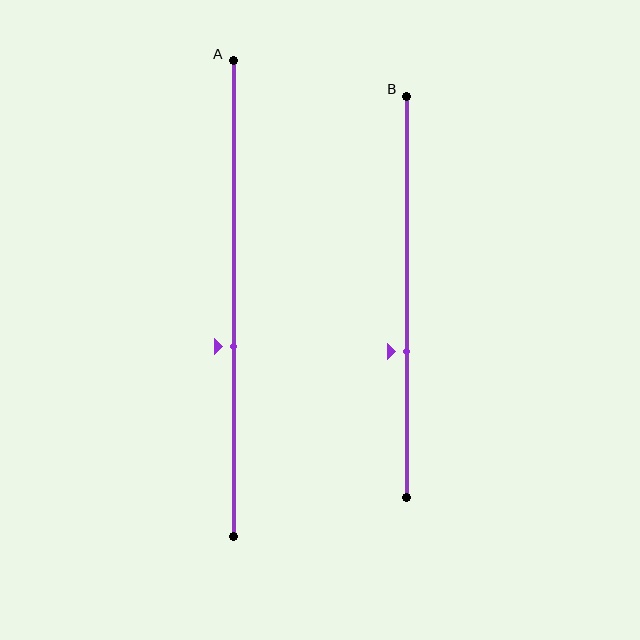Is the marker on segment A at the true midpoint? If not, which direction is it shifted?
No, the marker on segment A is shifted downward by about 10% of the segment length.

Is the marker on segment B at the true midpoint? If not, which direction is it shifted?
No, the marker on segment B is shifted downward by about 14% of the segment length.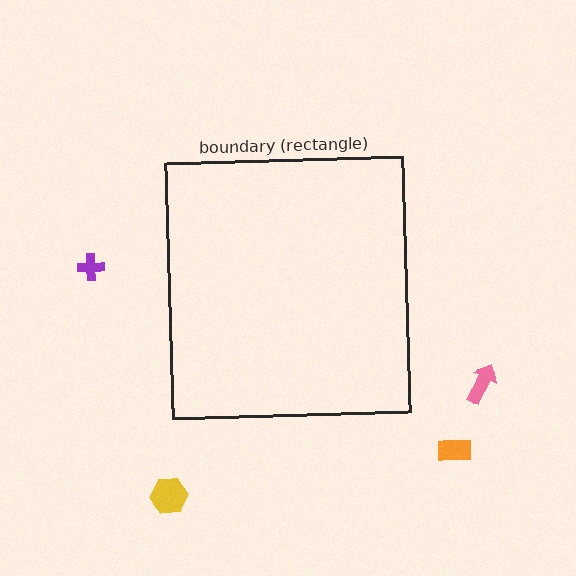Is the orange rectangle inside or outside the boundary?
Outside.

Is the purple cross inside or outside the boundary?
Outside.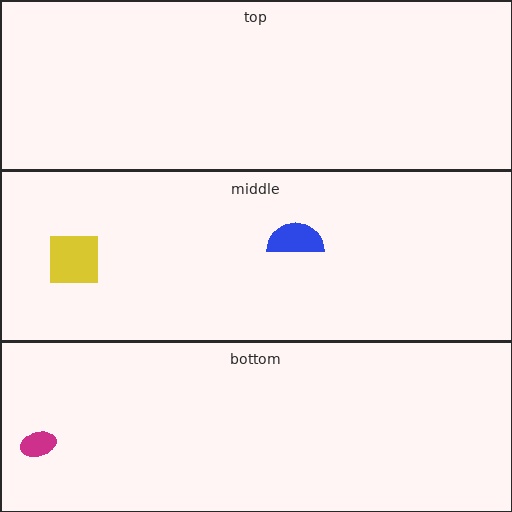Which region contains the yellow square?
The middle region.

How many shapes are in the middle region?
2.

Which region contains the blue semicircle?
The middle region.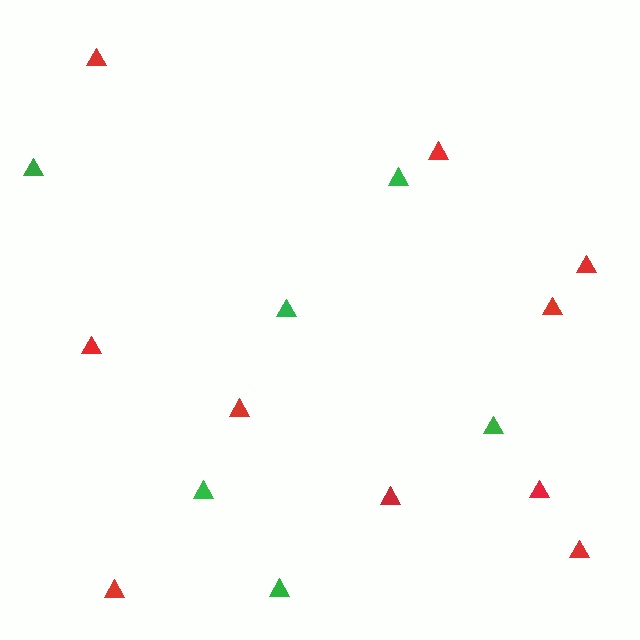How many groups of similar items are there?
There are 2 groups: one group of red triangles (10) and one group of green triangles (6).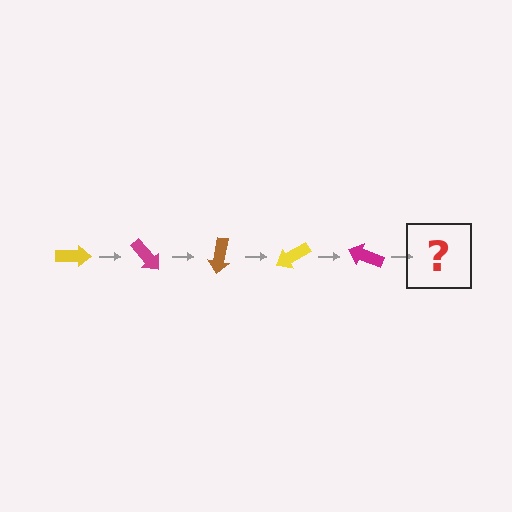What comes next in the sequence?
The next element should be a brown arrow, rotated 250 degrees from the start.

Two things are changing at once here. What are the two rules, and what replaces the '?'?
The two rules are that it rotates 50 degrees each step and the color cycles through yellow, magenta, and brown. The '?' should be a brown arrow, rotated 250 degrees from the start.